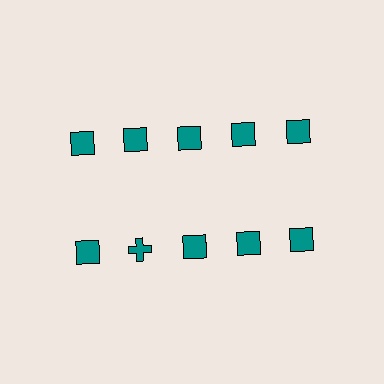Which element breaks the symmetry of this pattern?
The teal cross in the second row, second from left column breaks the symmetry. All other shapes are teal squares.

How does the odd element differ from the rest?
It has a different shape: cross instead of square.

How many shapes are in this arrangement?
There are 10 shapes arranged in a grid pattern.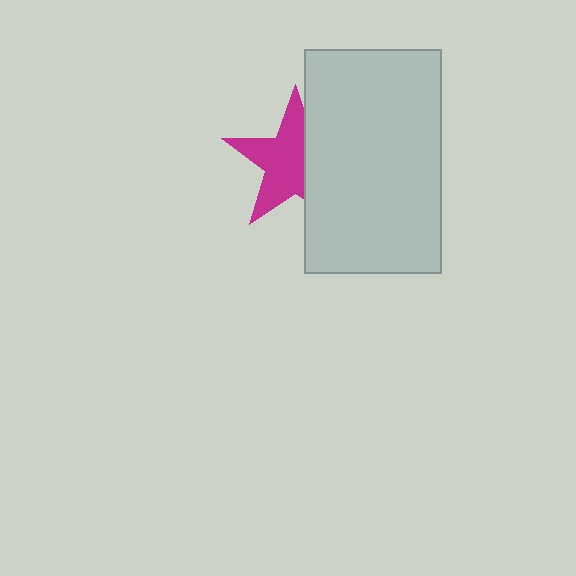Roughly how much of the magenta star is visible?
About half of it is visible (roughly 62%).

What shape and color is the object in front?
The object in front is a light gray rectangle.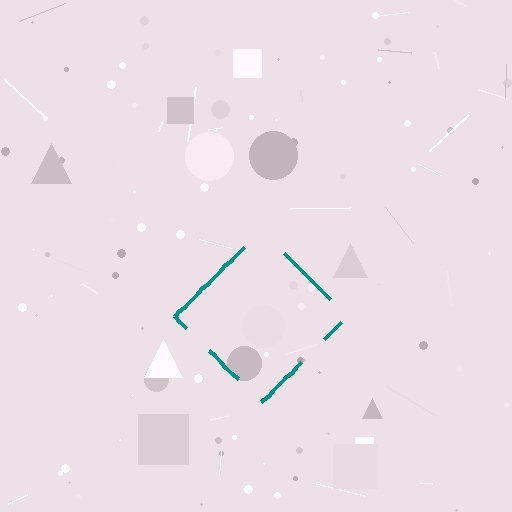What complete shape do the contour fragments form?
The contour fragments form a diamond.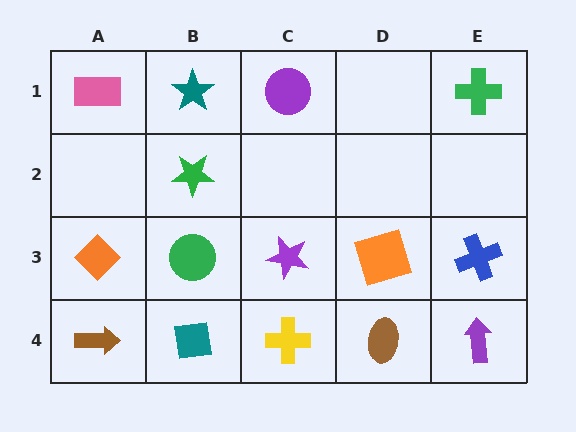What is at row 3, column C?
A purple star.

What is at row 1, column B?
A teal star.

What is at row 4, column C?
A yellow cross.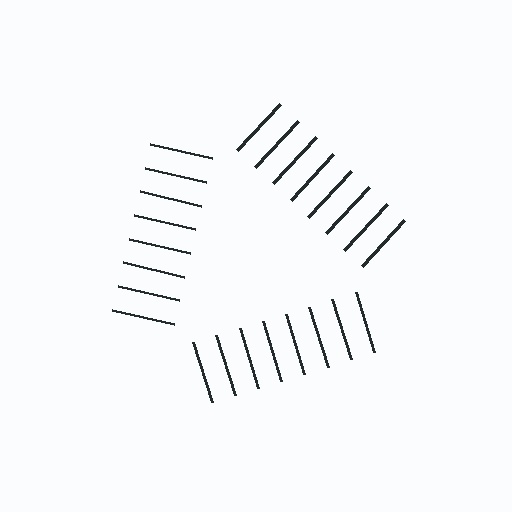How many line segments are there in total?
24 — 8 along each of the 3 edges.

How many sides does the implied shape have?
3 sides — the line-ends trace a triangle.